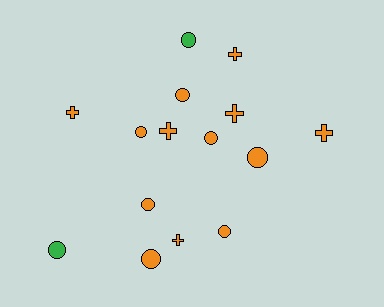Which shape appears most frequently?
Circle, with 9 objects.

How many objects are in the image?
There are 15 objects.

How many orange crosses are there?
There are 6 orange crosses.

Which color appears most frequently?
Orange, with 13 objects.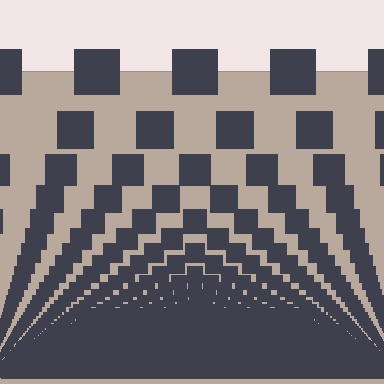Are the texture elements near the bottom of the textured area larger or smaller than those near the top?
Smaller. The gradient is inverted — elements near the bottom are smaller and denser.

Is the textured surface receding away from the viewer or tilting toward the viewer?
The surface appears to tilt toward the viewer. Texture elements get larger and sparser toward the top.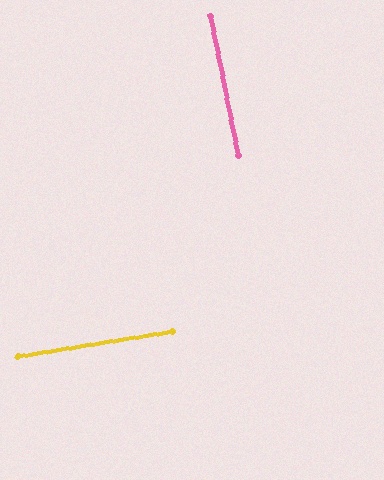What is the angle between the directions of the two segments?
Approximately 88 degrees.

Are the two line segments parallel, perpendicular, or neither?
Perpendicular — they meet at approximately 88°.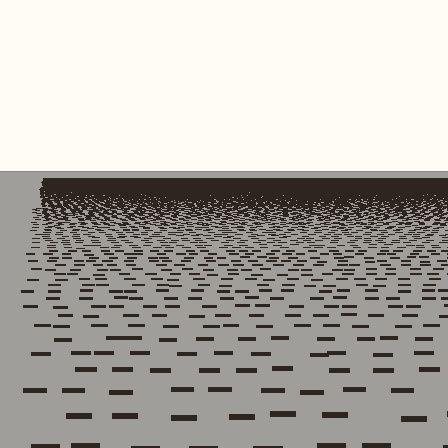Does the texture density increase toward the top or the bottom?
Density increases toward the top.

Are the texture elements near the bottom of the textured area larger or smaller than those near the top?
Larger. Near the bottom, elements are closer to the viewer and appear at a bigger on-screen size.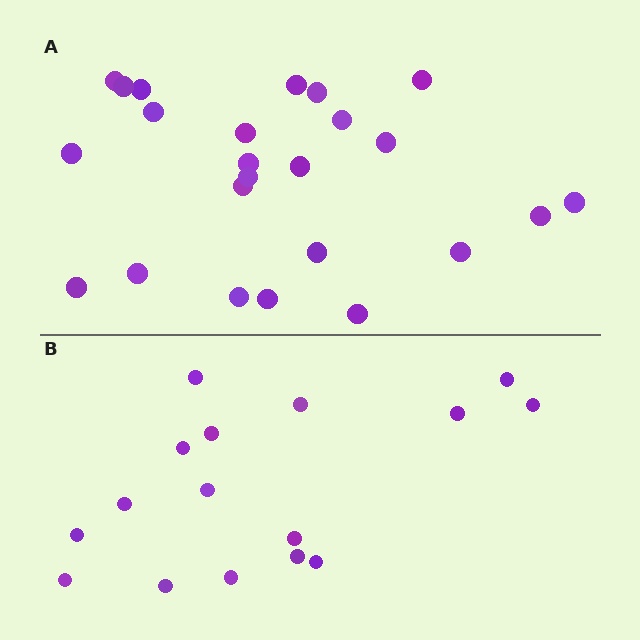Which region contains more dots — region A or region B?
Region A (the top region) has more dots.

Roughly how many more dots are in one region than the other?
Region A has roughly 8 or so more dots than region B.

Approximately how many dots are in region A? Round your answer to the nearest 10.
About 20 dots. (The exact count is 24, which rounds to 20.)